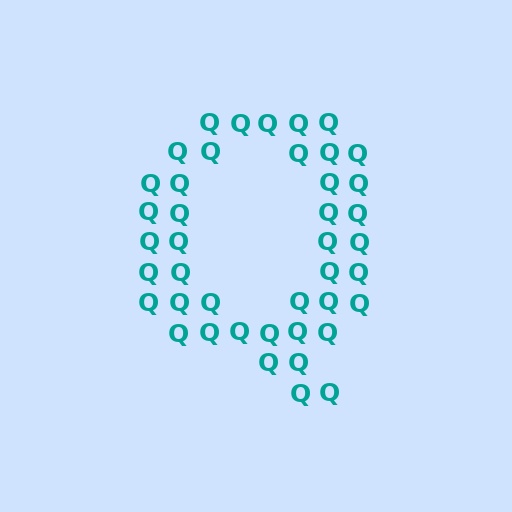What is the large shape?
The large shape is the letter Q.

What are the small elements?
The small elements are letter Q's.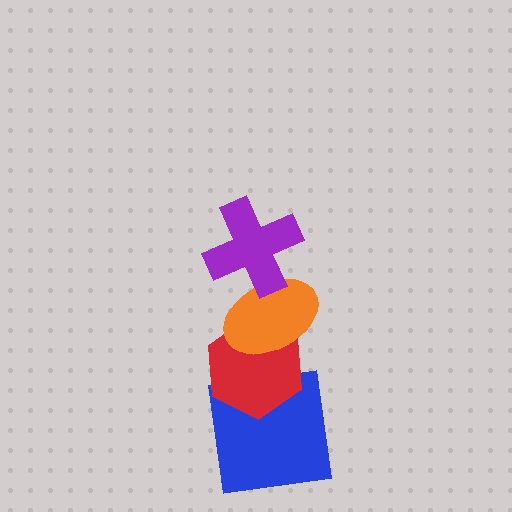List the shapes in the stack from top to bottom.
From top to bottom: the purple cross, the orange ellipse, the red hexagon, the blue square.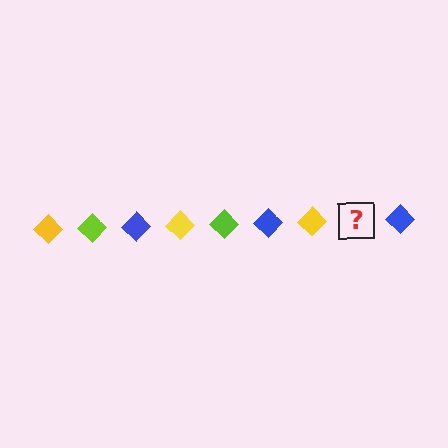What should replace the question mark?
The question mark should be replaced with a lime diamond.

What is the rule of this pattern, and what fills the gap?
The rule is that the pattern cycles through yellow, lime, blue diamonds. The gap should be filled with a lime diamond.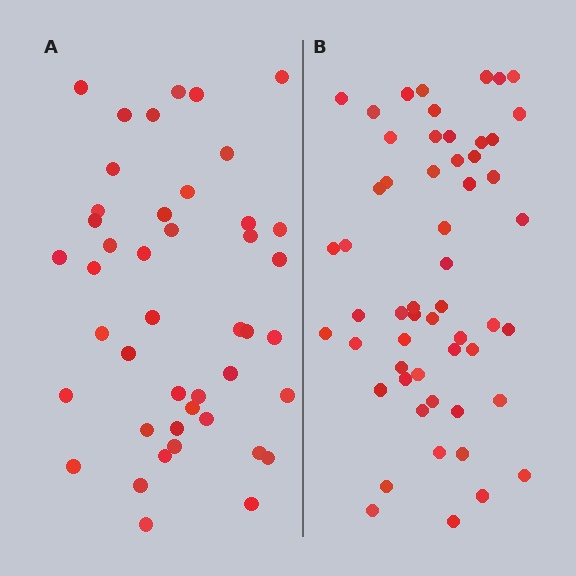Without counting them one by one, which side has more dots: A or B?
Region B (the right region) has more dots.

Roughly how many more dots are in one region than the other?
Region B has roughly 12 or so more dots than region A.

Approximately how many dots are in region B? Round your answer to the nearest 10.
About 60 dots. (The exact count is 55, which rounds to 60.)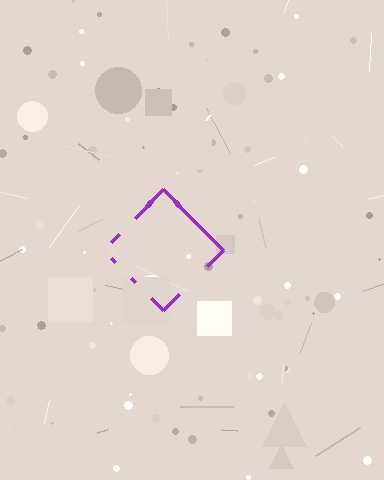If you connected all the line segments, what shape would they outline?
They would outline a diamond.